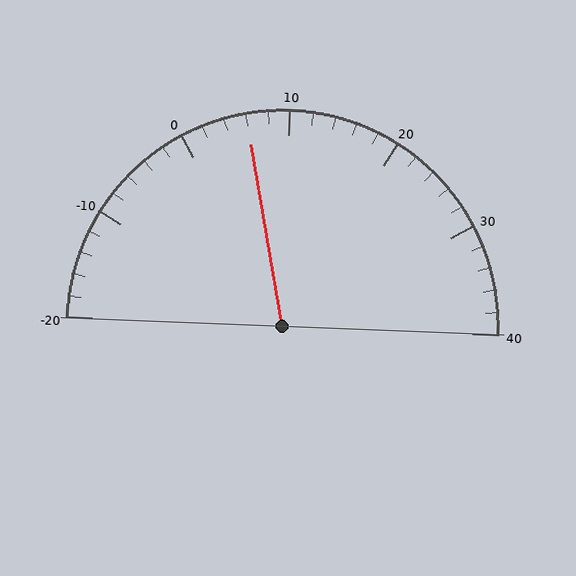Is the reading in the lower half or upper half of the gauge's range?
The reading is in the lower half of the range (-20 to 40).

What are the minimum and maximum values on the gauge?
The gauge ranges from -20 to 40.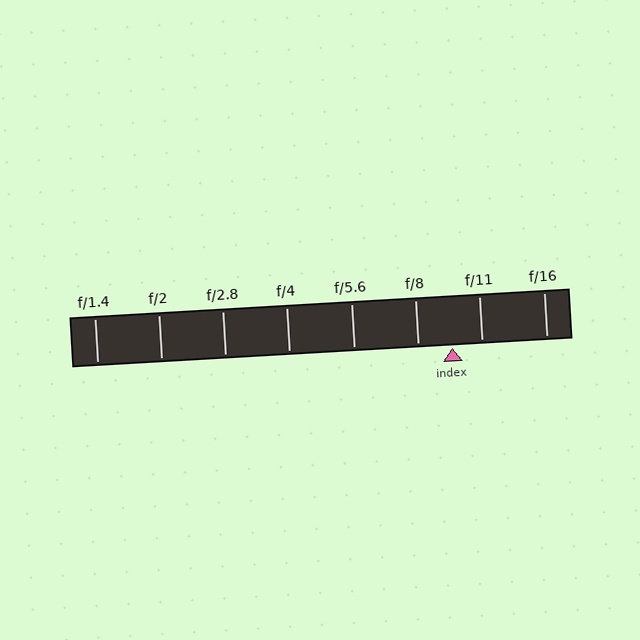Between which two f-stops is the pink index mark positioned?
The index mark is between f/8 and f/11.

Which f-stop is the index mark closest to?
The index mark is closest to f/11.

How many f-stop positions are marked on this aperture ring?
There are 8 f-stop positions marked.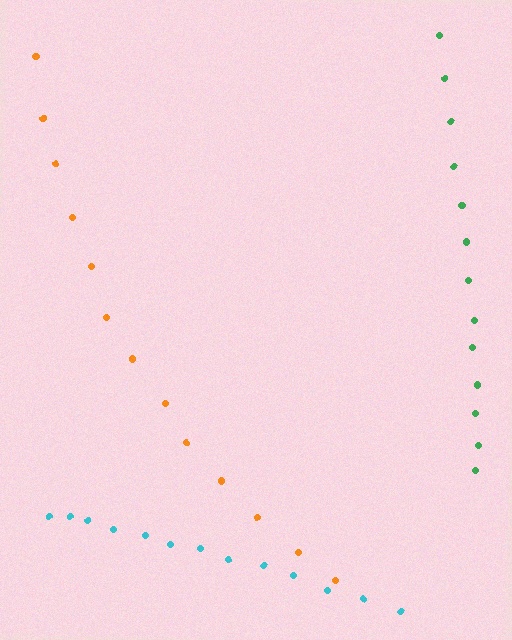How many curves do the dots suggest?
There are 3 distinct paths.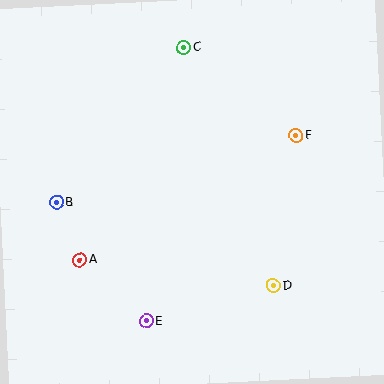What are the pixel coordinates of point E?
Point E is at (147, 321).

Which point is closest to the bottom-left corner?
Point A is closest to the bottom-left corner.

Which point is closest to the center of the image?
Point F at (296, 136) is closest to the center.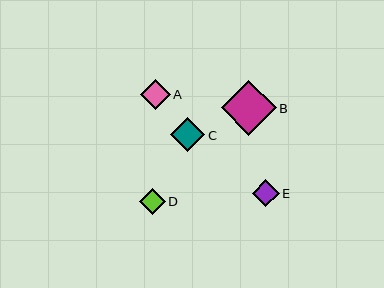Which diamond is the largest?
Diamond B is the largest with a size of approximately 54 pixels.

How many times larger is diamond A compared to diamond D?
Diamond A is approximately 1.2 times the size of diamond D.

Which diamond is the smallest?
Diamond D is the smallest with a size of approximately 26 pixels.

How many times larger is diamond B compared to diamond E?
Diamond B is approximately 2.0 times the size of diamond E.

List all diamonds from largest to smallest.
From largest to smallest: B, C, A, E, D.